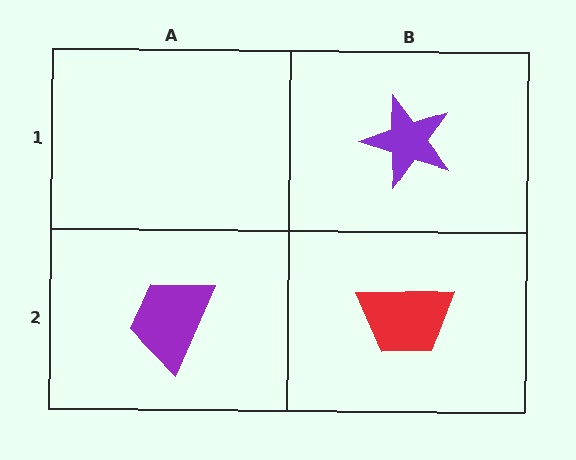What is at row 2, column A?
A purple trapezoid.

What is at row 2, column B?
A red trapezoid.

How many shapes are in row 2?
2 shapes.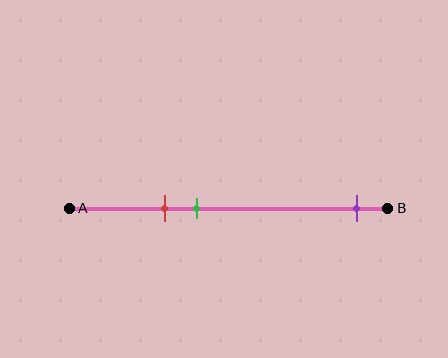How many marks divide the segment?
There are 3 marks dividing the segment.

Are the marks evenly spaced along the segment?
No, the marks are not evenly spaced.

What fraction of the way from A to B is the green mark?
The green mark is approximately 40% (0.4) of the way from A to B.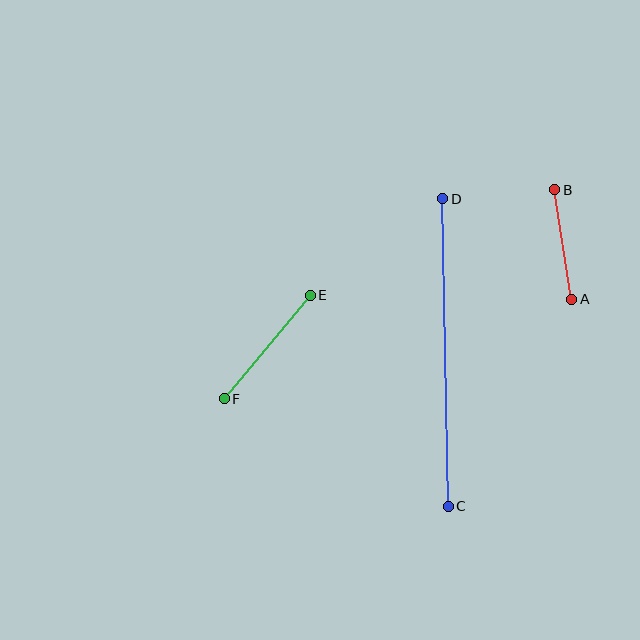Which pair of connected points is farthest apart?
Points C and D are farthest apart.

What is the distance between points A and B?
The distance is approximately 111 pixels.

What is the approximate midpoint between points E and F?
The midpoint is at approximately (267, 347) pixels.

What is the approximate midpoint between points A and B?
The midpoint is at approximately (563, 244) pixels.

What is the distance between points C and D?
The distance is approximately 308 pixels.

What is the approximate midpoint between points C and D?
The midpoint is at approximately (445, 353) pixels.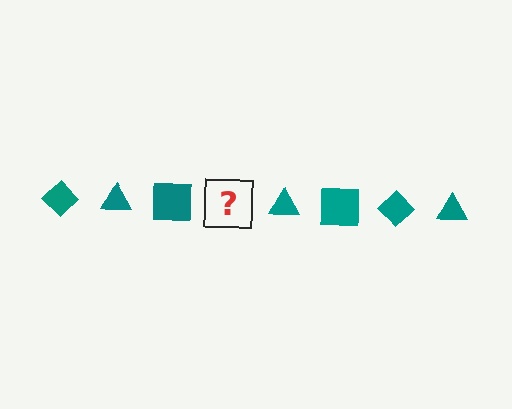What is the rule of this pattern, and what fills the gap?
The rule is that the pattern cycles through diamond, triangle, square shapes in teal. The gap should be filled with a teal diamond.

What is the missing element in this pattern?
The missing element is a teal diamond.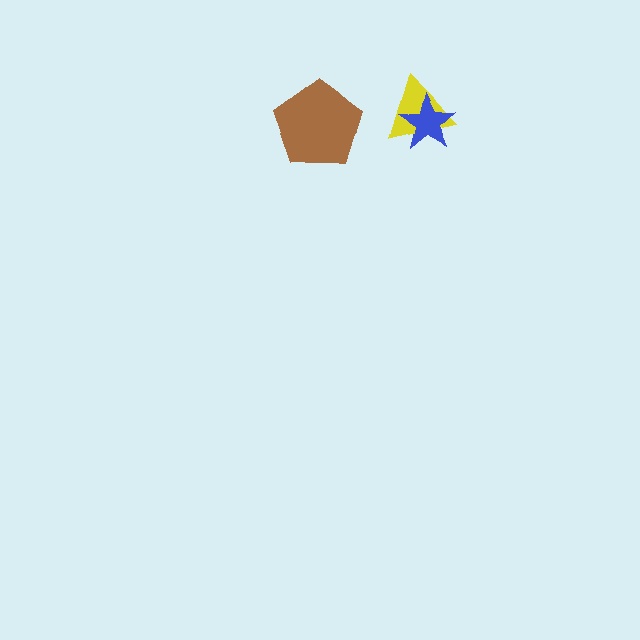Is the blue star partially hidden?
No, no other shape covers it.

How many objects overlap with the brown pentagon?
0 objects overlap with the brown pentagon.